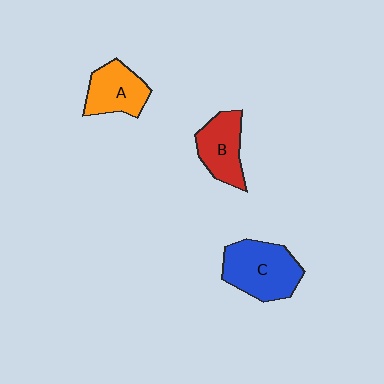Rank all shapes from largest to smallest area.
From largest to smallest: C (blue), B (red), A (orange).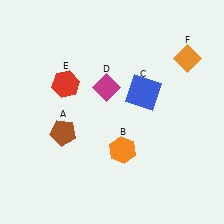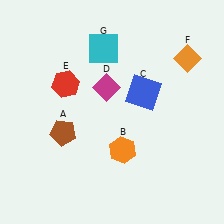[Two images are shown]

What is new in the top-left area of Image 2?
A cyan square (G) was added in the top-left area of Image 2.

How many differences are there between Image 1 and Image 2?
There is 1 difference between the two images.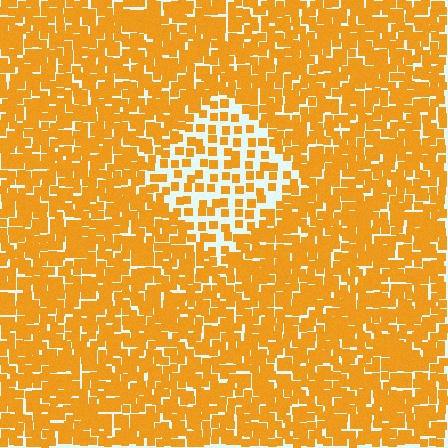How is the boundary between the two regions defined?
The boundary is defined by a change in element density (approximately 2.3x ratio). All elements are the same color, size, and shape.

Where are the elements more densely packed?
The elements are more densely packed outside the diamond boundary.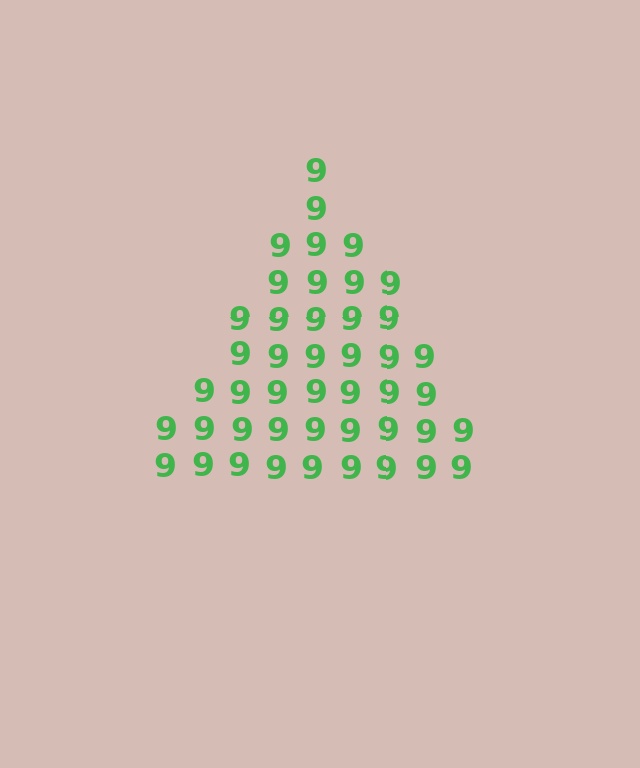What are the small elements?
The small elements are digit 9's.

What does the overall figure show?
The overall figure shows a triangle.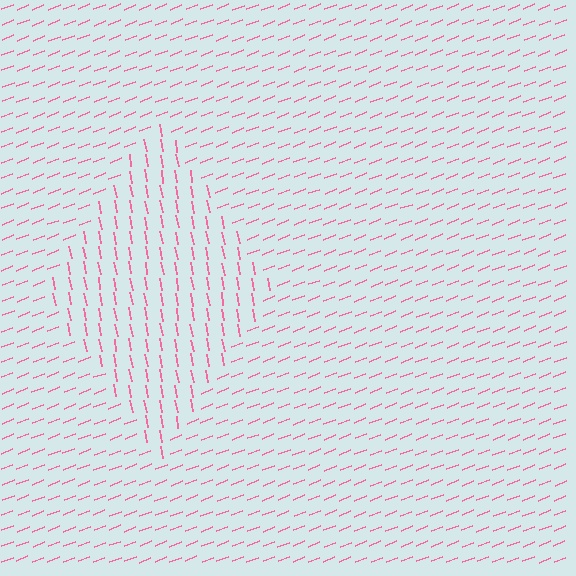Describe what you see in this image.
The image is filled with small pink line segments. A diamond region in the image has lines oriented differently from the surrounding lines, creating a visible texture boundary.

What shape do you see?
I see a diamond.